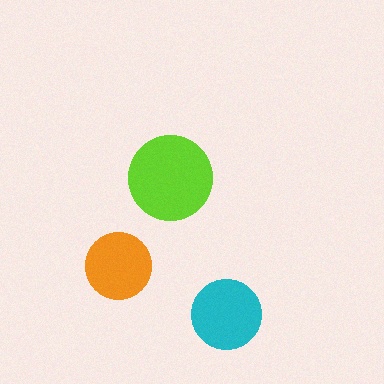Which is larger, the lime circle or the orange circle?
The lime one.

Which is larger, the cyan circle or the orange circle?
The cyan one.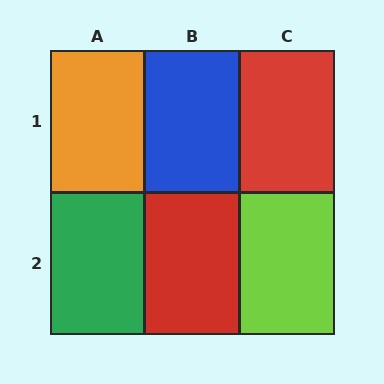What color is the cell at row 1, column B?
Blue.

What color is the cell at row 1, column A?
Orange.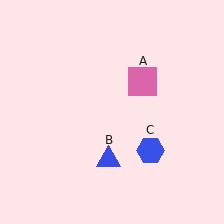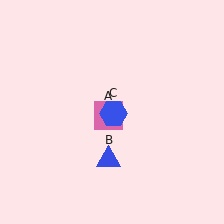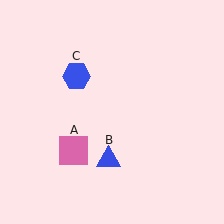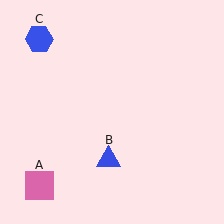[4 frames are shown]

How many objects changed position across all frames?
2 objects changed position: pink square (object A), blue hexagon (object C).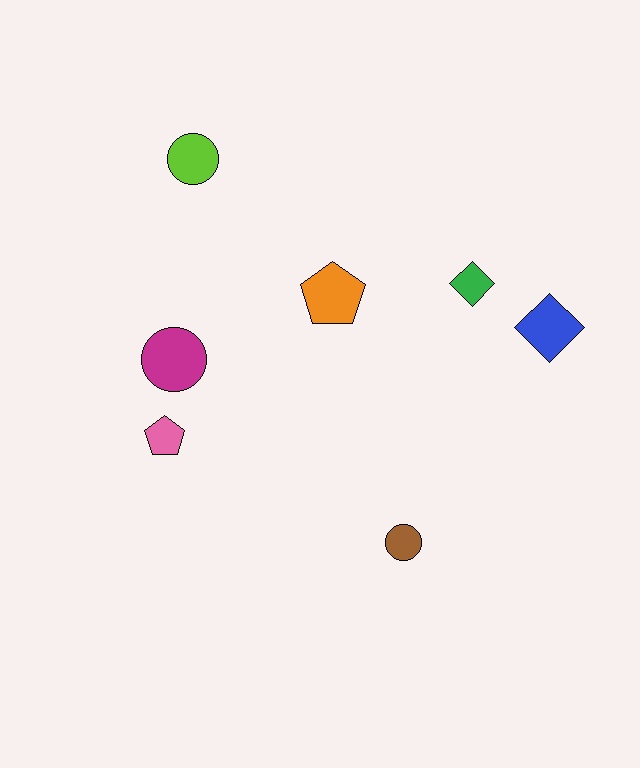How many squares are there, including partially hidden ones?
There are no squares.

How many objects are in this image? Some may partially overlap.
There are 7 objects.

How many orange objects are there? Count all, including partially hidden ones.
There is 1 orange object.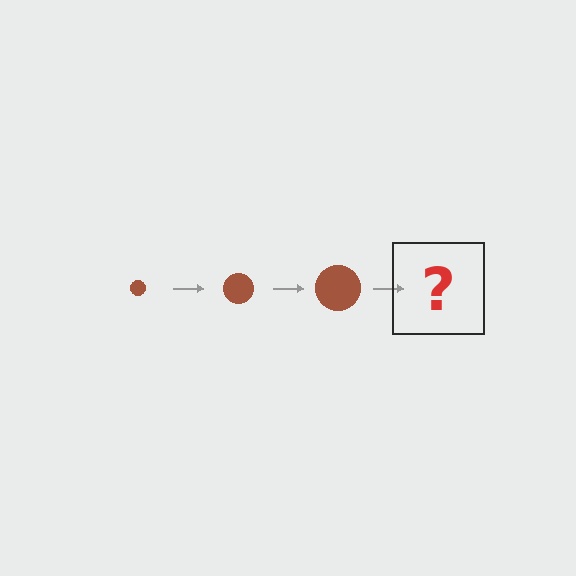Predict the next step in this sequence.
The next step is a brown circle, larger than the previous one.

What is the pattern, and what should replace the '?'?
The pattern is that the circle gets progressively larger each step. The '?' should be a brown circle, larger than the previous one.